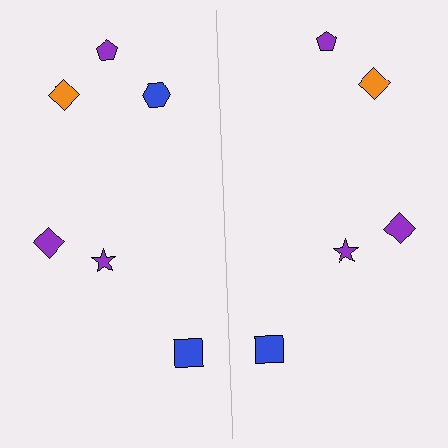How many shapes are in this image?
There are 11 shapes in this image.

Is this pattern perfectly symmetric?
No, the pattern is not perfectly symmetric. A blue hexagon is missing from the right side.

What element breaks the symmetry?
A blue hexagon is missing from the right side.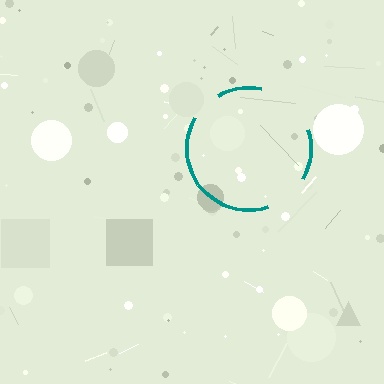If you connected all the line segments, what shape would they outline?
They would outline a circle.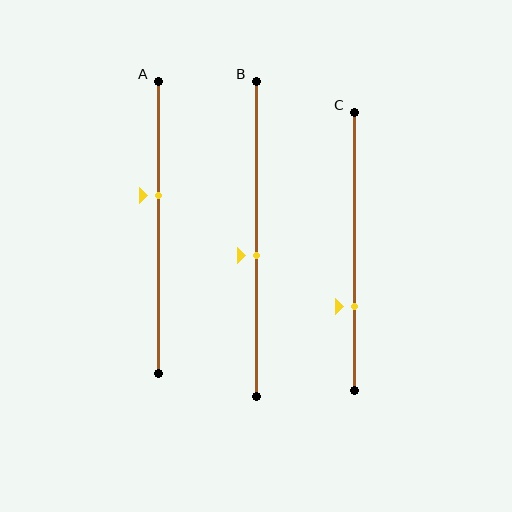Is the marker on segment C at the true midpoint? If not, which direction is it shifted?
No, the marker on segment C is shifted downward by about 20% of the segment length.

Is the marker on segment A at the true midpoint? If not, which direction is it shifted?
No, the marker on segment A is shifted upward by about 11% of the segment length.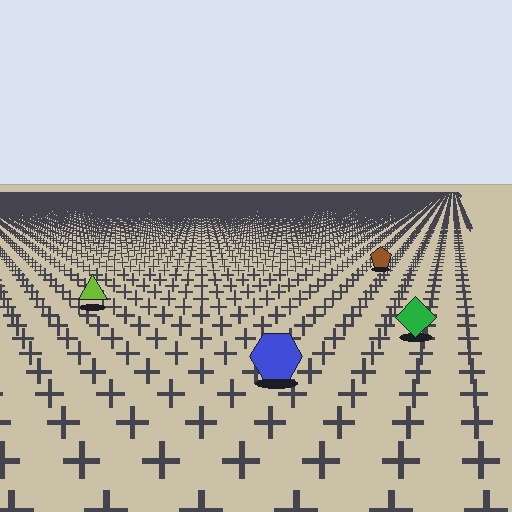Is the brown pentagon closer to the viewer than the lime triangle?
No. The lime triangle is closer — you can tell from the texture gradient: the ground texture is coarser near it.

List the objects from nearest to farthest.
From nearest to farthest: the blue hexagon, the green diamond, the lime triangle, the brown pentagon.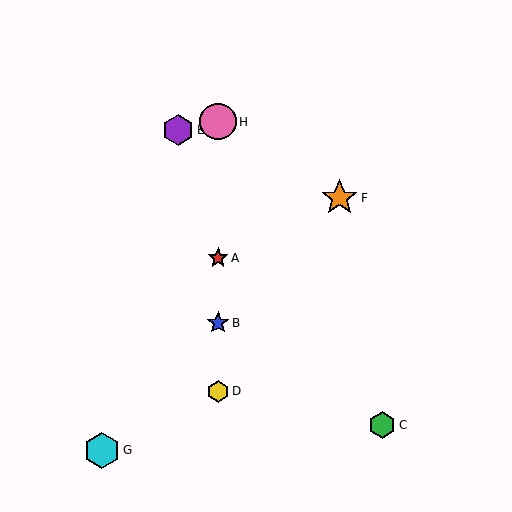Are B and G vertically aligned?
No, B is at x≈218 and G is at x≈102.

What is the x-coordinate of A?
Object A is at x≈218.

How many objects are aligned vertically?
4 objects (A, B, D, H) are aligned vertically.